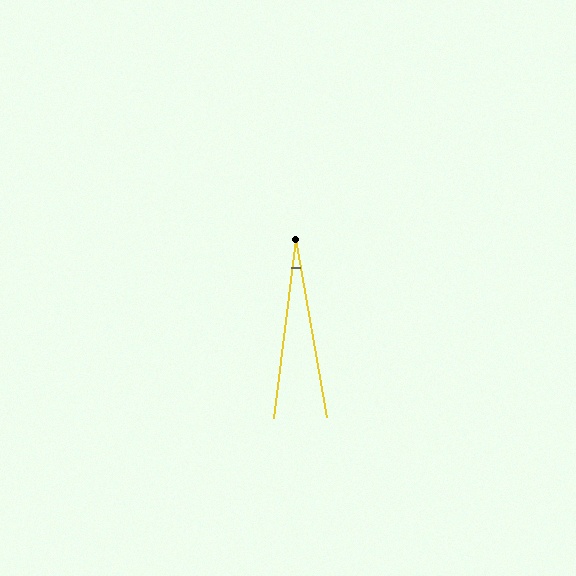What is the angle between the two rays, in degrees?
Approximately 17 degrees.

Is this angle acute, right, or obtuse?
It is acute.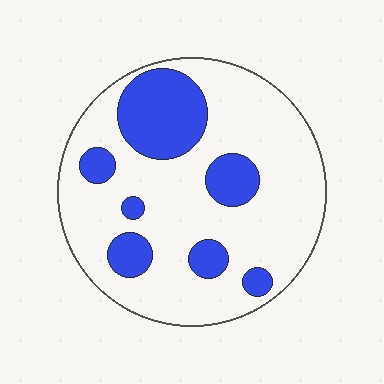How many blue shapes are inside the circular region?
7.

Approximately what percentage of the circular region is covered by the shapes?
Approximately 25%.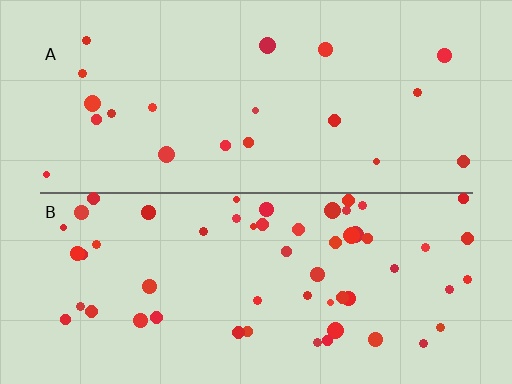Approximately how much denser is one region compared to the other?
Approximately 2.7× — region B over region A.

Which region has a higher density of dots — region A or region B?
B (the bottom).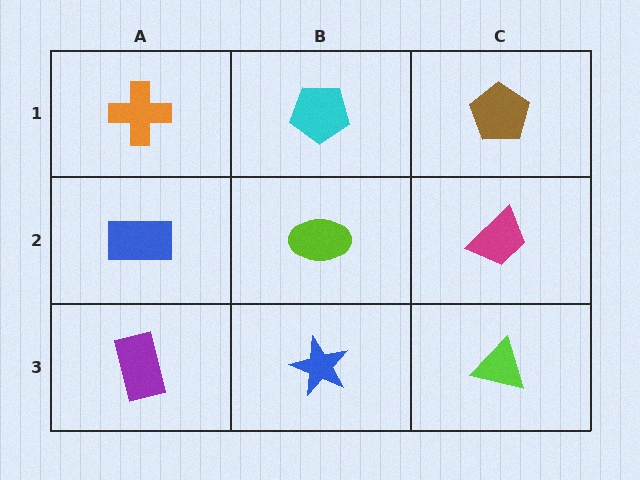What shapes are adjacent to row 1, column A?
A blue rectangle (row 2, column A), a cyan pentagon (row 1, column B).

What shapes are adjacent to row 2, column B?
A cyan pentagon (row 1, column B), a blue star (row 3, column B), a blue rectangle (row 2, column A), a magenta trapezoid (row 2, column C).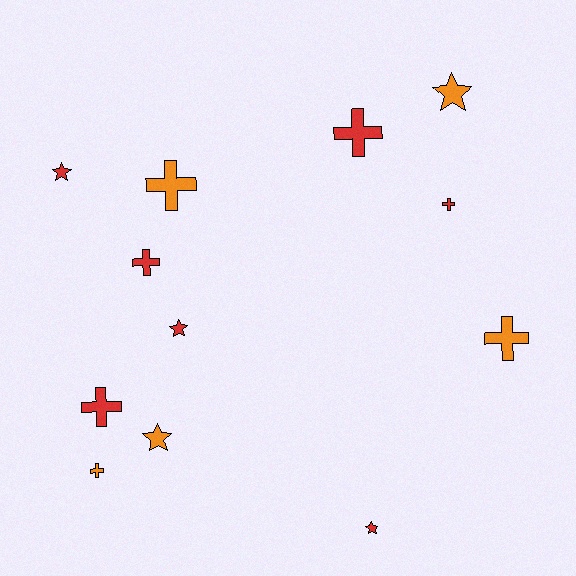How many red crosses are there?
There are 4 red crosses.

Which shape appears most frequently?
Cross, with 7 objects.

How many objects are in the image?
There are 12 objects.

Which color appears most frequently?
Red, with 7 objects.